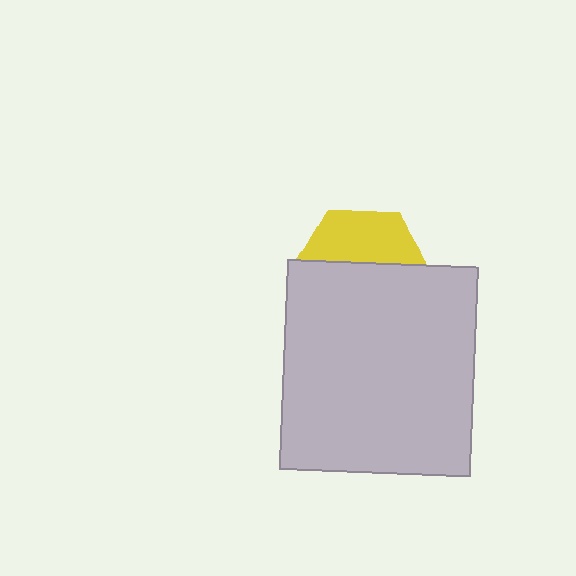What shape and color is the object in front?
The object in front is a light gray rectangle.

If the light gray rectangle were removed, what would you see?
You would see the complete yellow hexagon.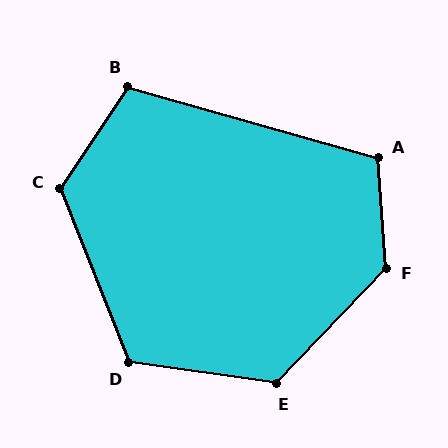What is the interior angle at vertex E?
Approximately 125 degrees (obtuse).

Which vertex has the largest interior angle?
F, at approximately 132 degrees.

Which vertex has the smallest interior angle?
B, at approximately 108 degrees.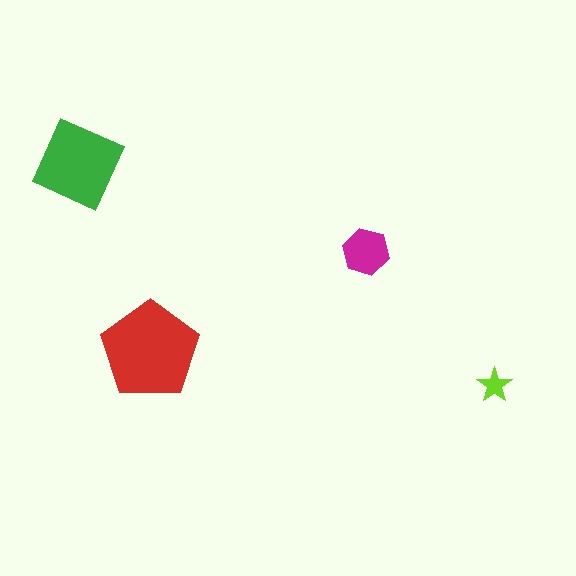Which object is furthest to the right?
The lime star is rightmost.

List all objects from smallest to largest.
The lime star, the magenta hexagon, the green square, the red pentagon.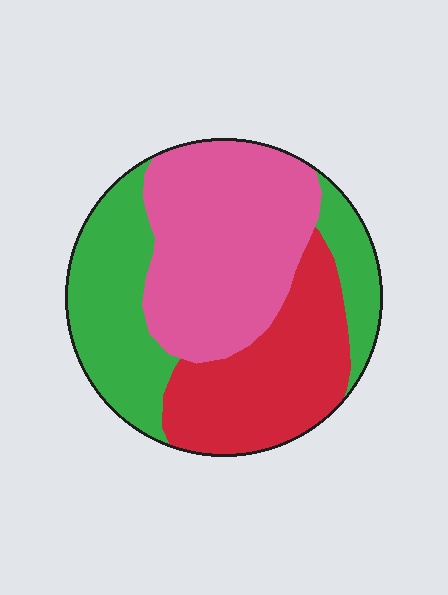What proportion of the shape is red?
Red covers about 30% of the shape.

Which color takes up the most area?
Pink, at roughly 40%.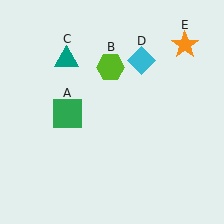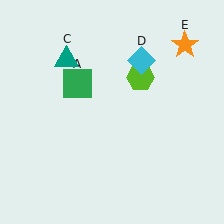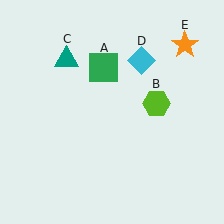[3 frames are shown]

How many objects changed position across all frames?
2 objects changed position: green square (object A), lime hexagon (object B).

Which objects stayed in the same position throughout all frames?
Teal triangle (object C) and cyan diamond (object D) and orange star (object E) remained stationary.